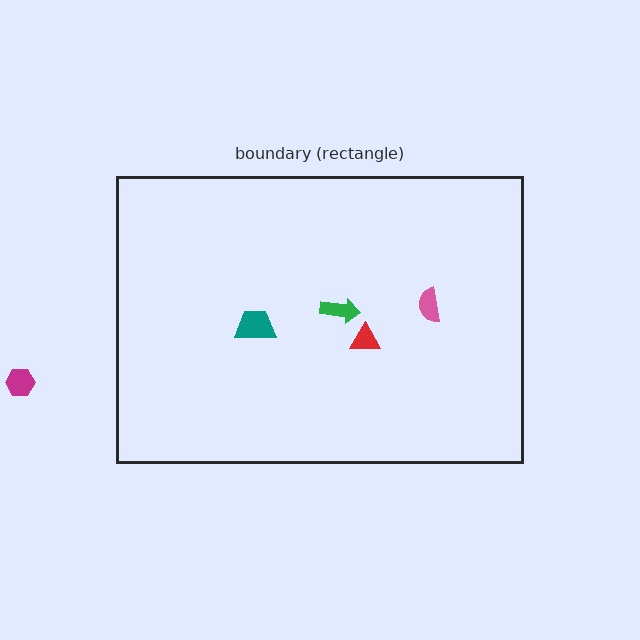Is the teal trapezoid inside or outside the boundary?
Inside.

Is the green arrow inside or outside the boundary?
Inside.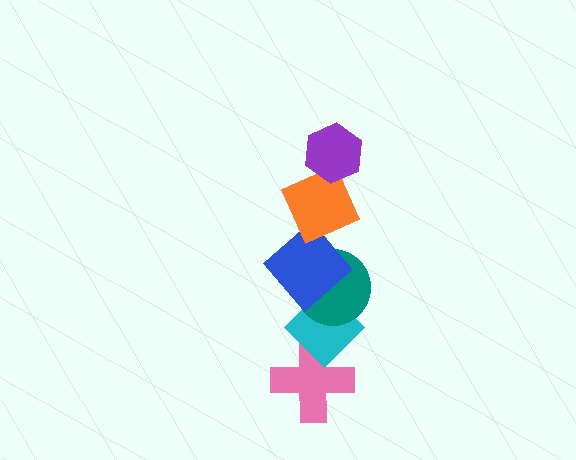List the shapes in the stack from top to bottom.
From top to bottom: the purple hexagon, the orange square, the blue diamond, the teal circle, the cyan diamond, the pink cross.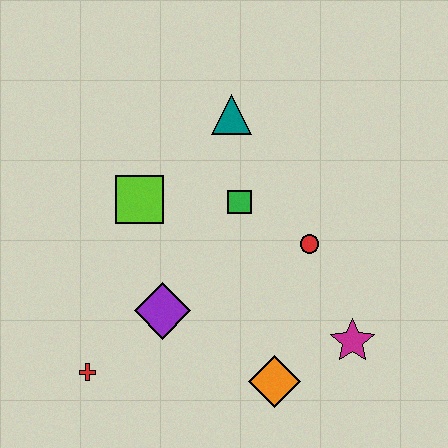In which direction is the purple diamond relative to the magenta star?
The purple diamond is to the left of the magenta star.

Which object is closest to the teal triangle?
The green square is closest to the teal triangle.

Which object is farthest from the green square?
The red cross is farthest from the green square.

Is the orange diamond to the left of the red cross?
No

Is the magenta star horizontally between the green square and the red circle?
No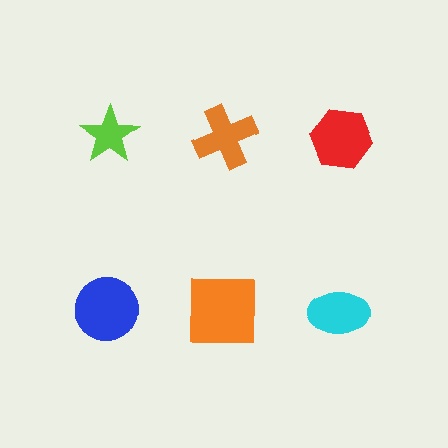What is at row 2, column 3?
A cyan ellipse.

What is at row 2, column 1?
A blue circle.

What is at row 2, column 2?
An orange square.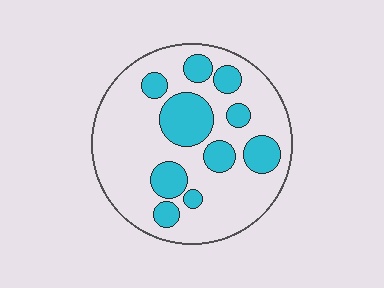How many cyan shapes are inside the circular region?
10.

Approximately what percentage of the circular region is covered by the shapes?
Approximately 25%.